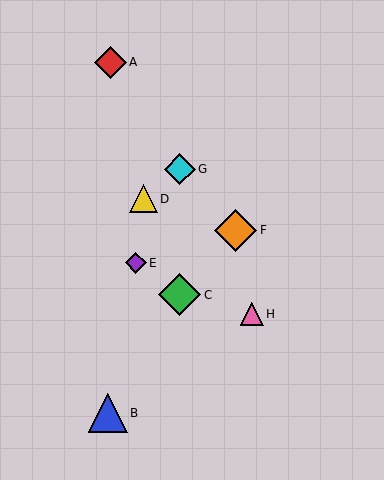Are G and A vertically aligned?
No, G is at x≈180 and A is at x≈111.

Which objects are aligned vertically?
Objects C, G are aligned vertically.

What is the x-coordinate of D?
Object D is at x≈144.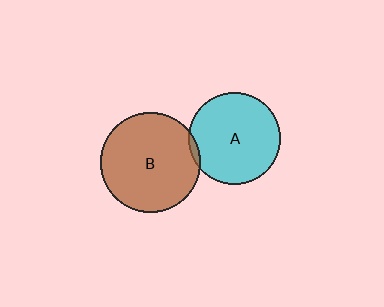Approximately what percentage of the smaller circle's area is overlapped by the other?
Approximately 5%.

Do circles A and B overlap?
Yes.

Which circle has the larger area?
Circle B (brown).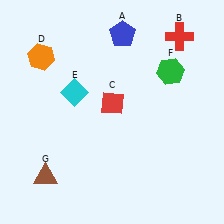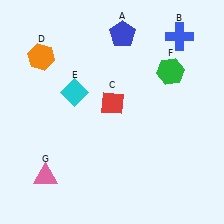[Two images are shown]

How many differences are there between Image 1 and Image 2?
There are 2 differences between the two images.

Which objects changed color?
B changed from red to blue. G changed from brown to pink.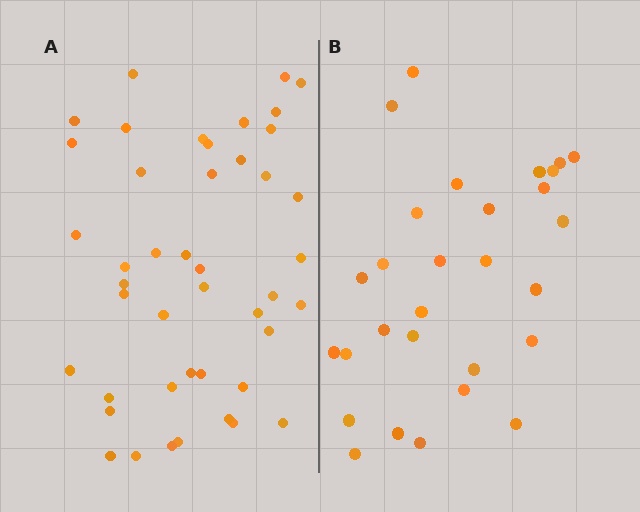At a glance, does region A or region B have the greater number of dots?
Region A (the left region) has more dots.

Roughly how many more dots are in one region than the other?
Region A has approximately 15 more dots than region B.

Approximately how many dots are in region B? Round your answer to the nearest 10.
About 30 dots. (The exact count is 29, which rounds to 30.)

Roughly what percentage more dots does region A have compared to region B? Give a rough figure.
About 50% more.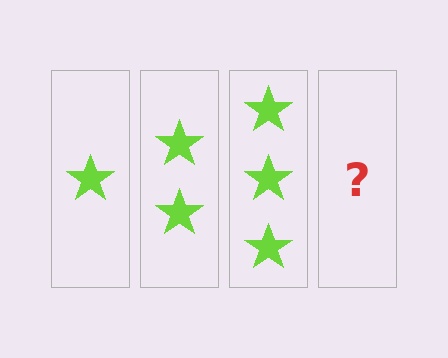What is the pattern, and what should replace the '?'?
The pattern is that each step adds one more star. The '?' should be 4 stars.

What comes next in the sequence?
The next element should be 4 stars.